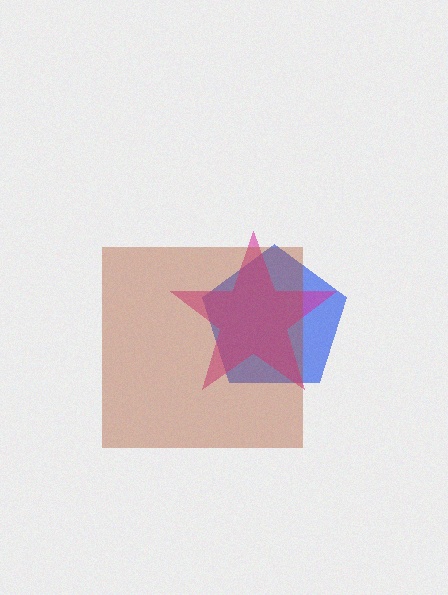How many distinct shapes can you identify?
There are 3 distinct shapes: a blue pentagon, a magenta star, a brown square.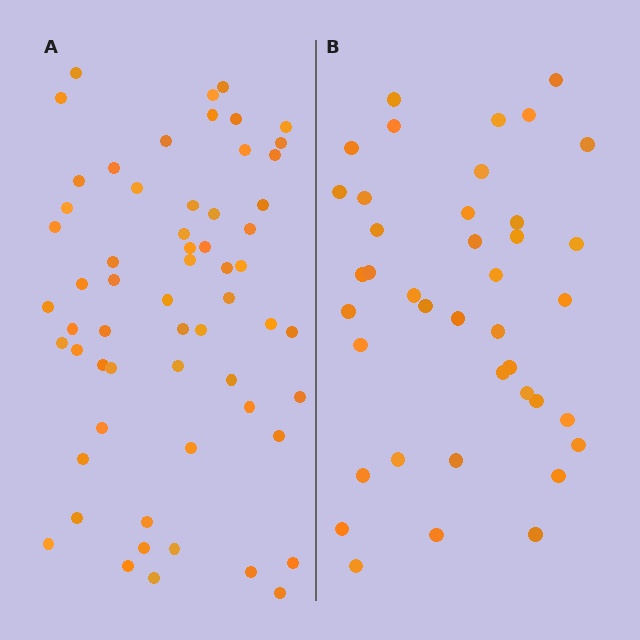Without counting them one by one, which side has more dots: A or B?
Region A (the left region) has more dots.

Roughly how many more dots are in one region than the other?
Region A has approximately 20 more dots than region B.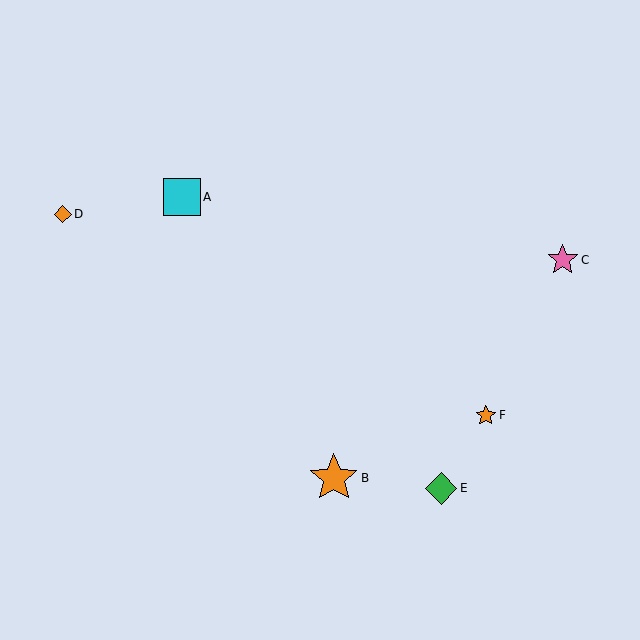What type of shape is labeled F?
Shape F is an orange star.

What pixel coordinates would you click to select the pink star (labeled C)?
Click at (563, 260) to select the pink star C.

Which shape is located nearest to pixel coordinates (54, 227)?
The orange diamond (labeled D) at (63, 214) is nearest to that location.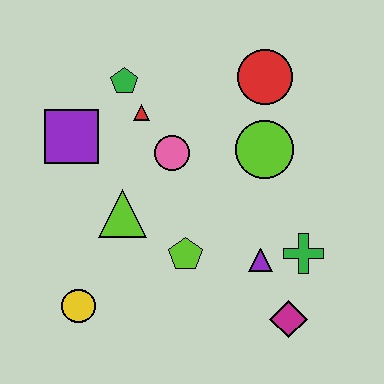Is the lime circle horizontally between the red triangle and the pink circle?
No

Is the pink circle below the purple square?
Yes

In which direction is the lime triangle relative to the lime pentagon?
The lime triangle is to the left of the lime pentagon.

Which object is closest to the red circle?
The lime circle is closest to the red circle.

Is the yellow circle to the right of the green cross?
No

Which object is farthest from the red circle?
The yellow circle is farthest from the red circle.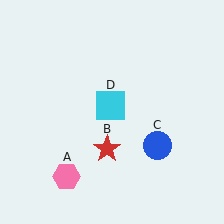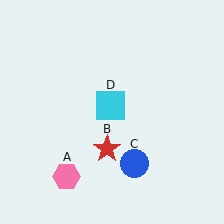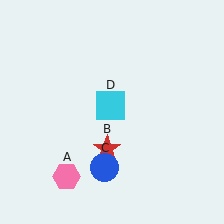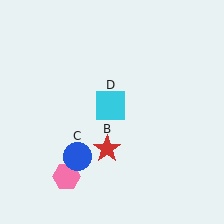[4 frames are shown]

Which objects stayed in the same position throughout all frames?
Pink hexagon (object A) and red star (object B) and cyan square (object D) remained stationary.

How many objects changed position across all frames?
1 object changed position: blue circle (object C).